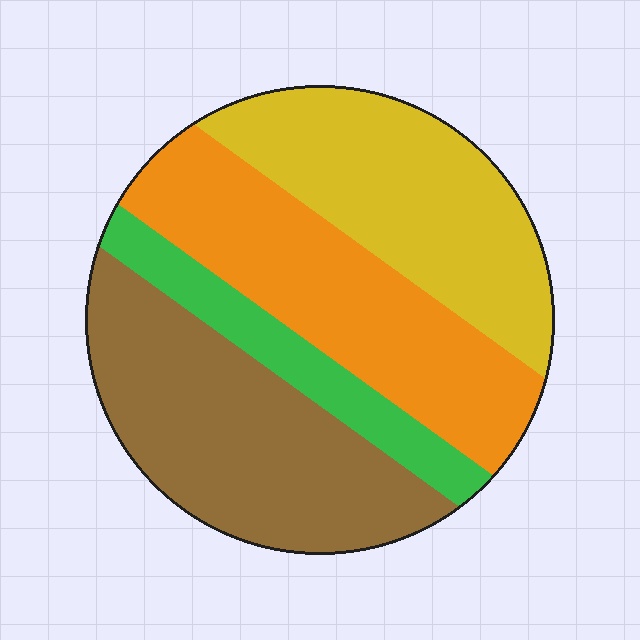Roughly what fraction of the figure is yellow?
Yellow takes up between a quarter and a half of the figure.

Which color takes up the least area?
Green, at roughly 10%.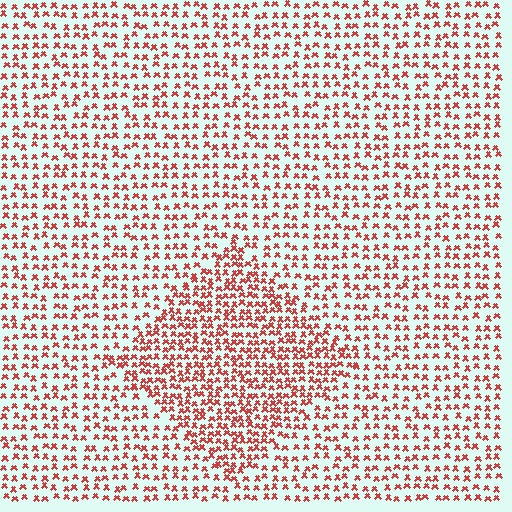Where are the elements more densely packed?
The elements are more densely packed inside the diamond boundary.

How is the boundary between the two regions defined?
The boundary is defined by a change in element density (approximately 1.7x ratio). All elements are the same color, size, and shape.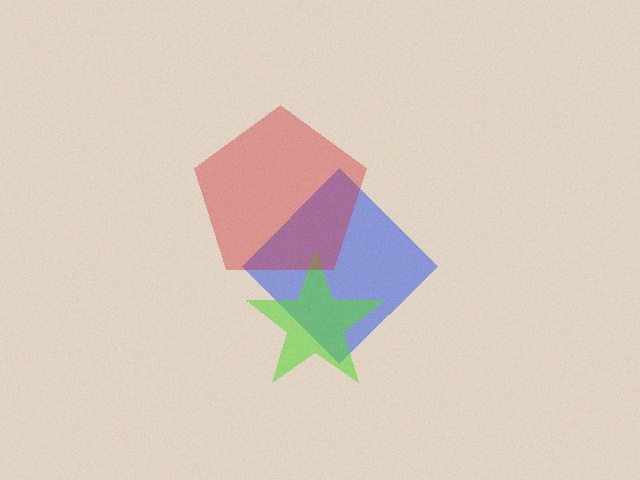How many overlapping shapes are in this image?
There are 3 overlapping shapes in the image.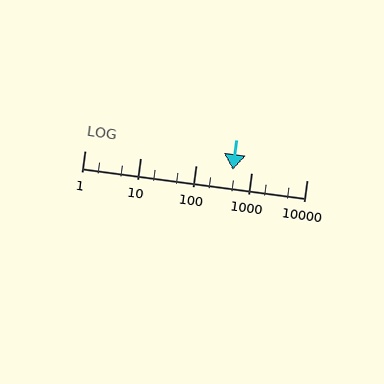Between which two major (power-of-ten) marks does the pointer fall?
The pointer is between 100 and 1000.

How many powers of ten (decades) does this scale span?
The scale spans 4 decades, from 1 to 10000.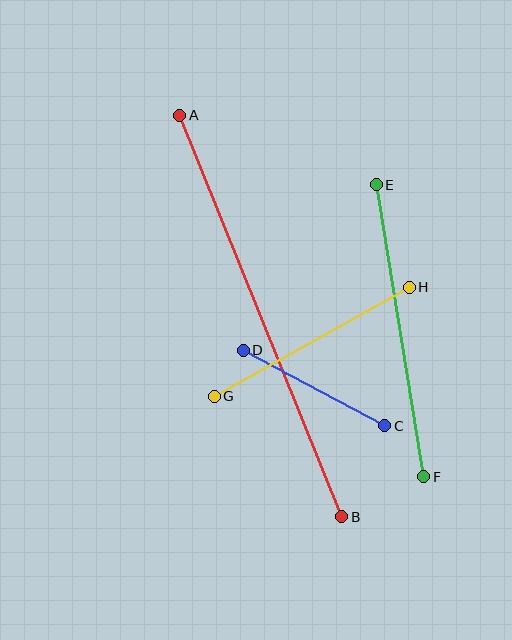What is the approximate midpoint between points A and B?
The midpoint is at approximately (261, 316) pixels.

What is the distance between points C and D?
The distance is approximately 160 pixels.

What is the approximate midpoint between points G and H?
The midpoint is at approximately (312, 342) pixels.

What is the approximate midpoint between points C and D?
The midpoint is at approximately (314, 388) pixels.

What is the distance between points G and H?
The distance is approximately 223 pixels.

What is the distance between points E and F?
The distance is approximately 296 pixels.